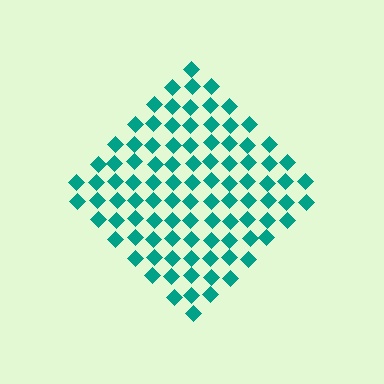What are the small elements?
The small elements are diamonds.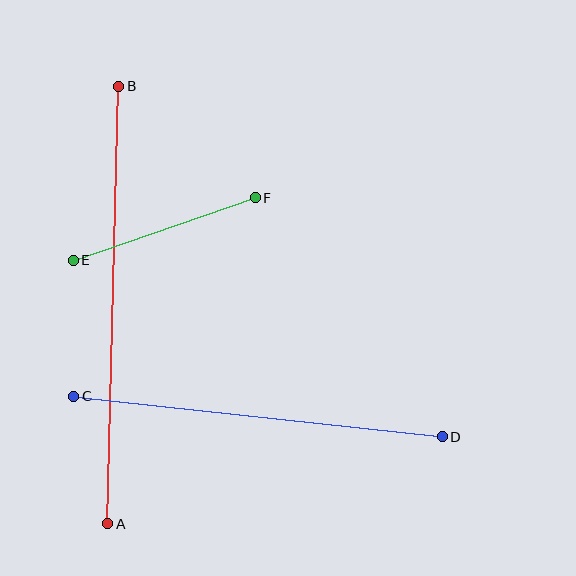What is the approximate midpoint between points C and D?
The midpoint is at approximately (258, 416) pixels.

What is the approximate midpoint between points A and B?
The midpoint is at approximately (113, 305) pixels.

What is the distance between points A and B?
The distance is approximately 438 pixels.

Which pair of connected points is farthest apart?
Points A and B are farthest apart.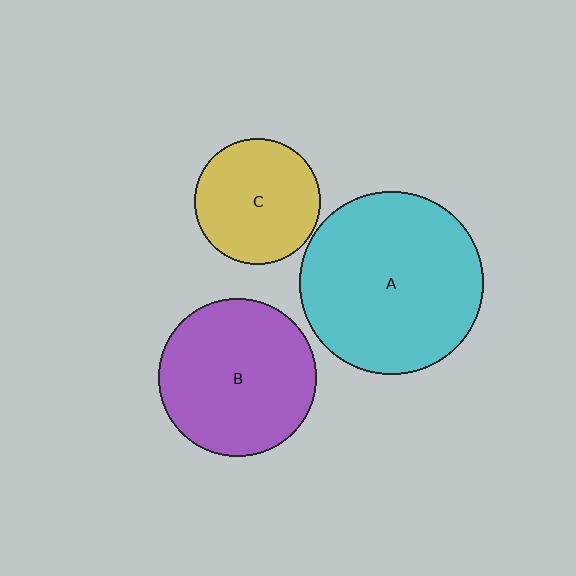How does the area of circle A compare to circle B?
Approximately 1.4 times.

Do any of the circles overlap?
No, none of the circles overlap.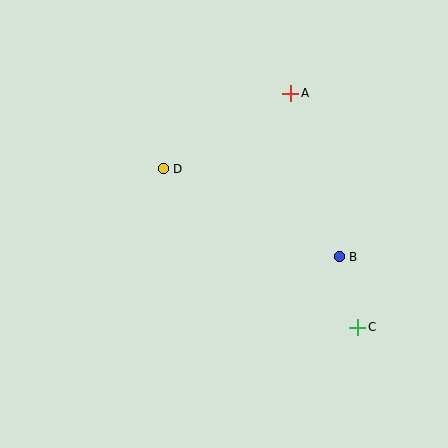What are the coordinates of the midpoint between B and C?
The midpoint between B and C is at (348, 292).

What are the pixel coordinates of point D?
Point D is at (163, 169).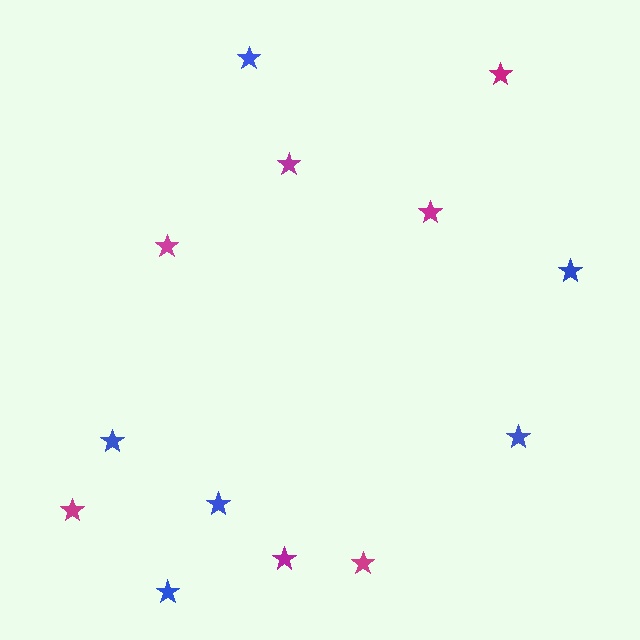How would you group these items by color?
There are 2 groups: one group of blue stars (6) and one group of magenta stars (7).